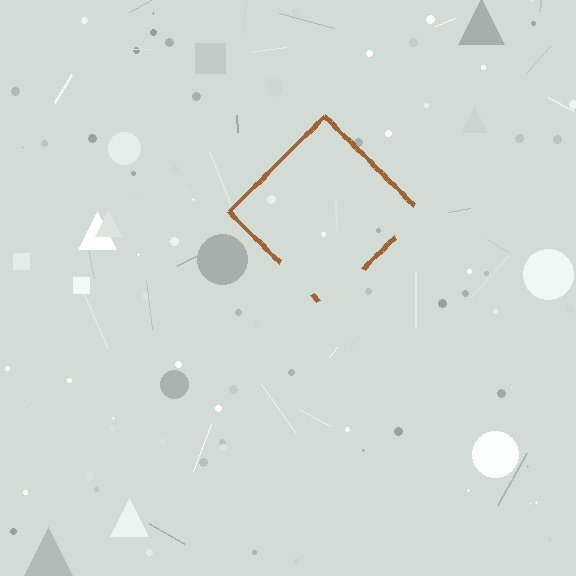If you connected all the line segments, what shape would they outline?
They would outline a diamond.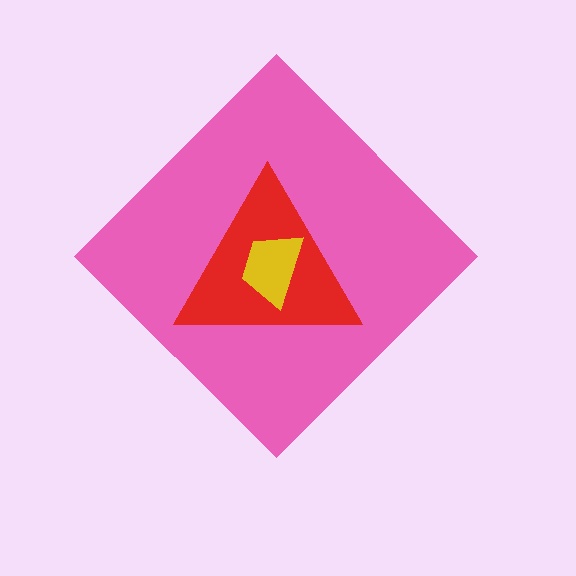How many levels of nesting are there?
3.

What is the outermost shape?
The pink diamond.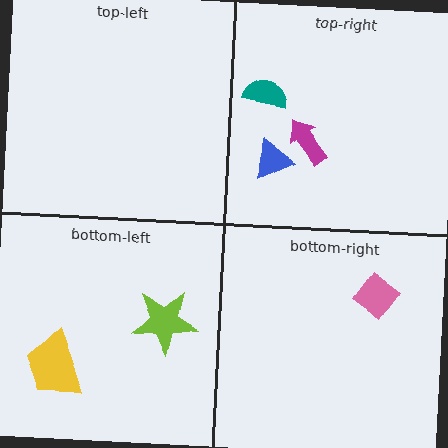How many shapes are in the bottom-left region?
2.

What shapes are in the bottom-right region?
The pink diamond.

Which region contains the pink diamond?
The bottom-right region.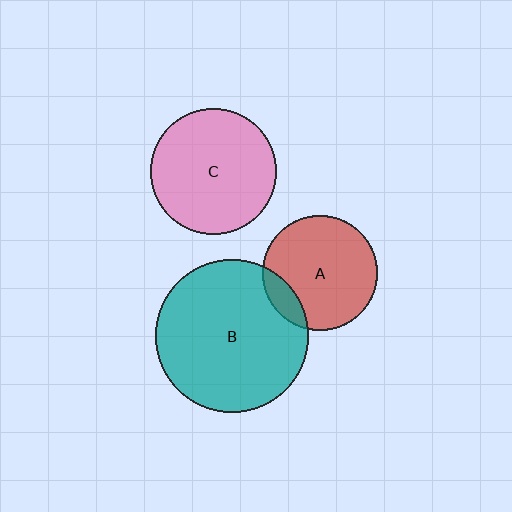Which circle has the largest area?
Circle B (teal).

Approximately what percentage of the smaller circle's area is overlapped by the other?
Approximately 15%.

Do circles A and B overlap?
Yes.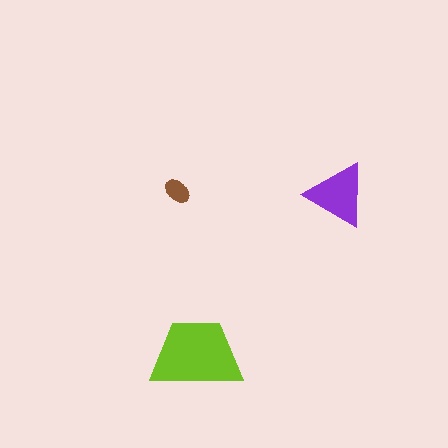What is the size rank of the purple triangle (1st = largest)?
2nd.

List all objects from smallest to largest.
The brown ellipse, the purple triangle, the lime trapezoid.